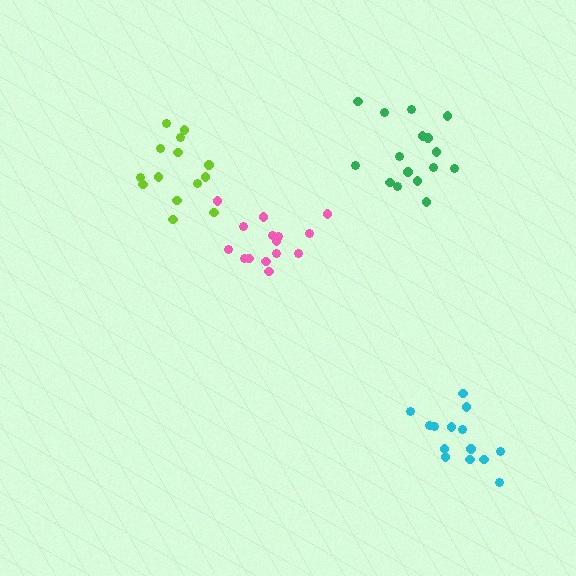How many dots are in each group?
Group 1: 16 dots, Group 2: 15 dots, Group 3: 14 dots, Group 4: 14 dots (59 total).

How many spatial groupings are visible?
There are 4 spatial groupings.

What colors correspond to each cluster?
The clusters are colored: green, pink, cyan, lime.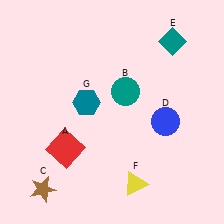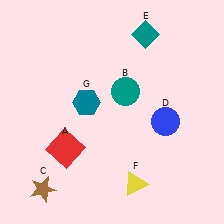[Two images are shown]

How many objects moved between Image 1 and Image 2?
1 object moved between the two images.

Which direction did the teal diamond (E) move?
The teal diamond (E) moved left.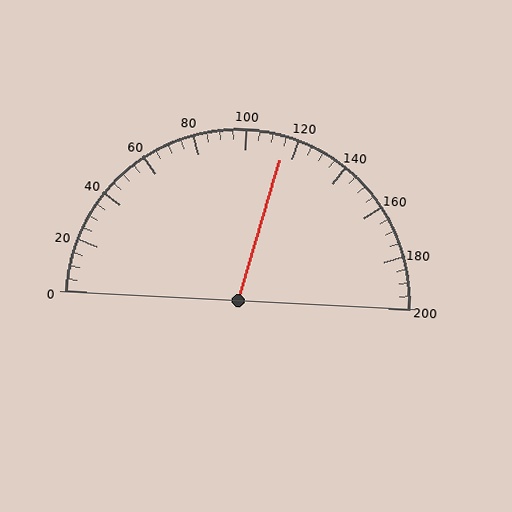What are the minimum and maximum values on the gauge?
The gauge ranges from 0 to 200.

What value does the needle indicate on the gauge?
The needle indicates approximately 115.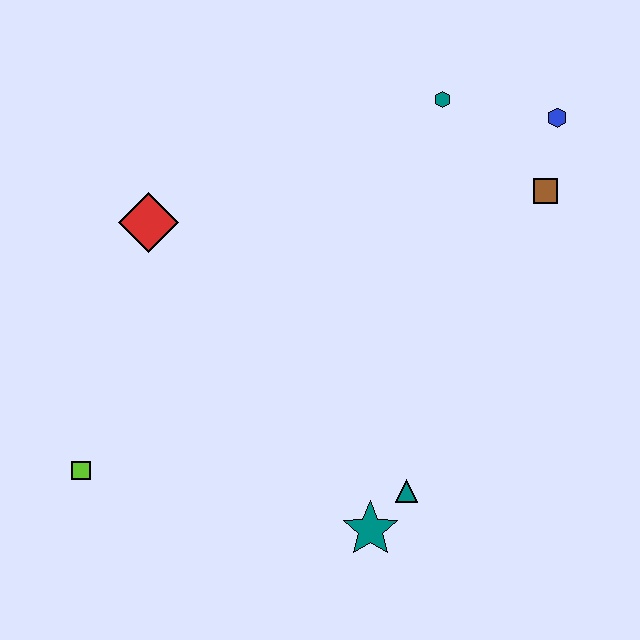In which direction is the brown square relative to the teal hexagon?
The brown square is to the right of the teal hexagon.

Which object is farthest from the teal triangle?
The blue hexagon is farthest from the teal triangle.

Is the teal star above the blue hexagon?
No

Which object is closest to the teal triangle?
The teal star is closest to the teal triangle.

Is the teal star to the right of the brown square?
No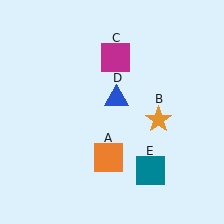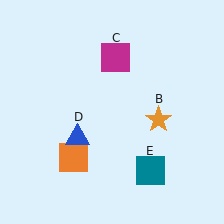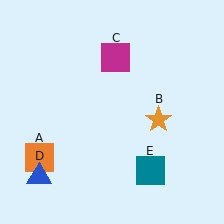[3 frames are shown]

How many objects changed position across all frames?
2 objects changed position: orange square (object A), blue triangle (object D).